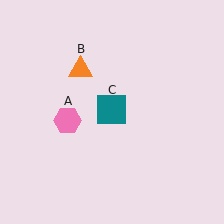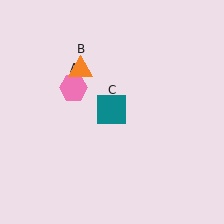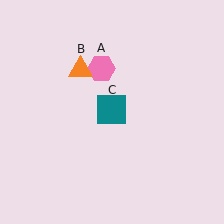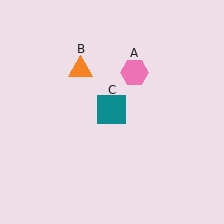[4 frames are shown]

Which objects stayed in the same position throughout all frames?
Orange triangle (object B) and teal square (object C) remained stationary.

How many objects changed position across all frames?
1 object changed position: pink hexagon (object A).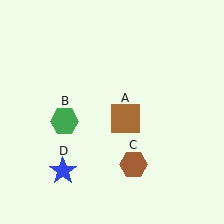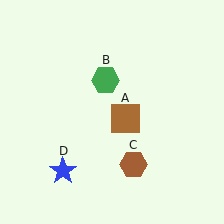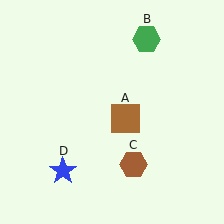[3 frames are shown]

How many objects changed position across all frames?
1 object changed position: green hexagon (object B).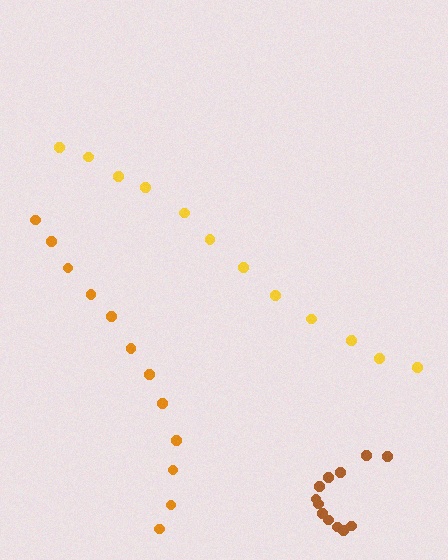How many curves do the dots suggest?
There are 3 distinct paths.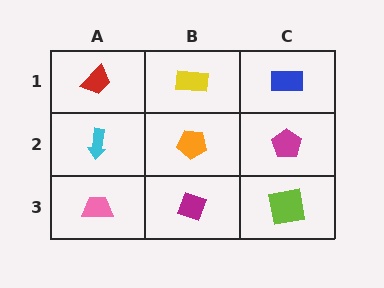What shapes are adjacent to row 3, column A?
A cyan arrow (row 2, column A), a magenta diamond (row 3, column B).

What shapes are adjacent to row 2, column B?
A yellow rectangle (row 1, column B), a magenta diamond (row 3, column B), a cyan arrow (row 2, column A), a magenta pentagon (row 2, column C).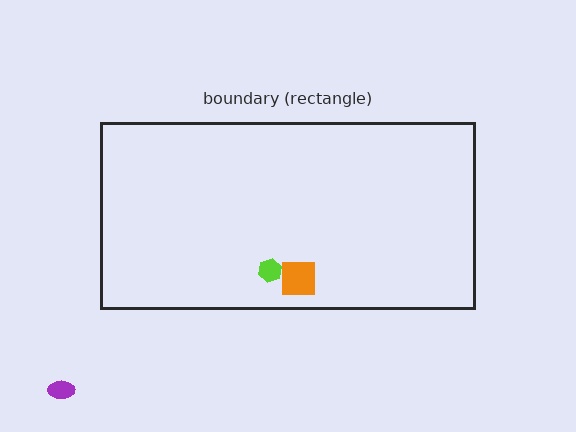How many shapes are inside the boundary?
2 inside, 1 outside.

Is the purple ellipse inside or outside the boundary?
Outside.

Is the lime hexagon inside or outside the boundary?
Inside.